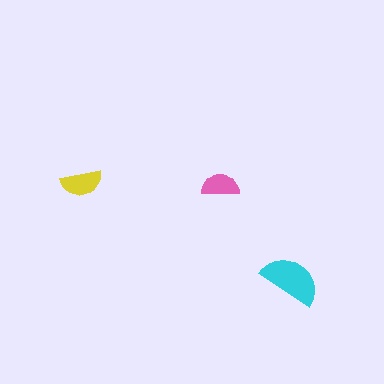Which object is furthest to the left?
The yellow semicircle is leftmost.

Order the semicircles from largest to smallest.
the cyan one, the yellow one, the pink one.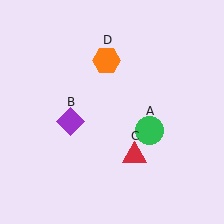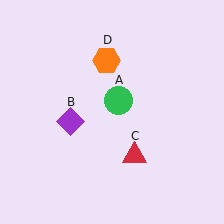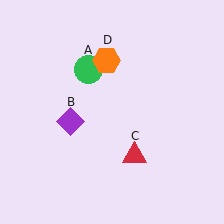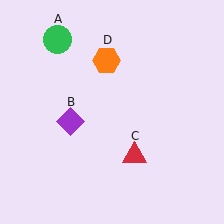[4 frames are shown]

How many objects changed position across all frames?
1 object changed position: green circle (object A).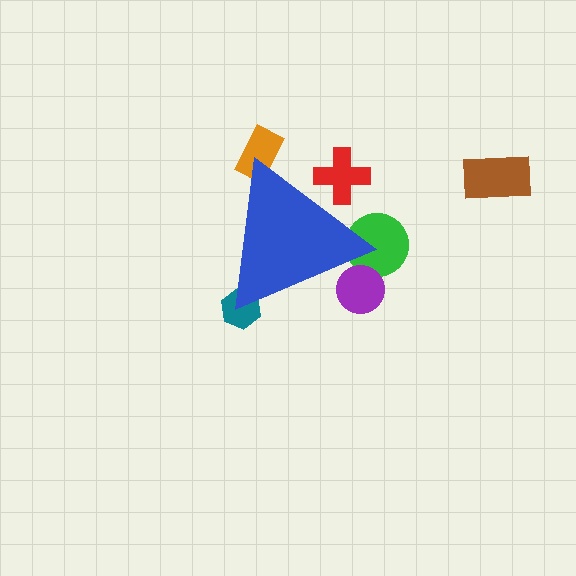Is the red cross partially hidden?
Yes, the red cross is partially hidden behind the blue triangle.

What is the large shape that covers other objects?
A blue triangle.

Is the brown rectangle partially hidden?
No, the brown rectangle is fully visible.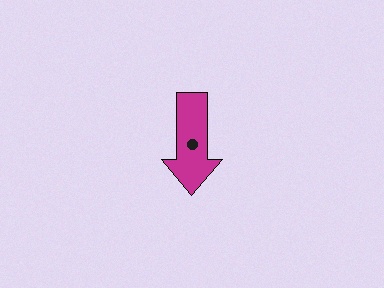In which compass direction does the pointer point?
South.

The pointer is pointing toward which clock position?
Roughly 6 o'clock.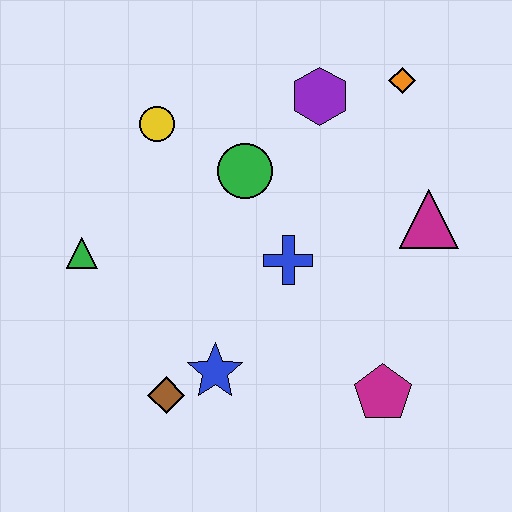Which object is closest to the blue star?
The brown diamond is closest to the blue star.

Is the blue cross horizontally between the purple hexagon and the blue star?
Yes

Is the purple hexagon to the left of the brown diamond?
No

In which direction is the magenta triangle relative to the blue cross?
The magenta triangle is to the right of the blue cross.